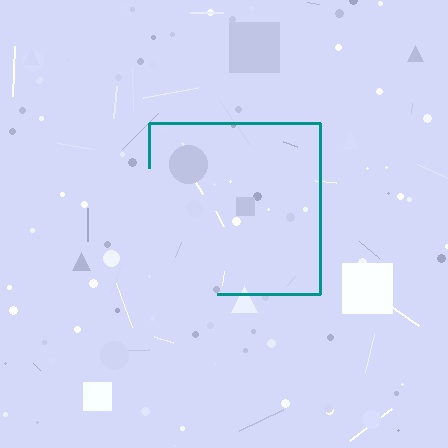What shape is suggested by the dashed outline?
The dashed outline suggests a square.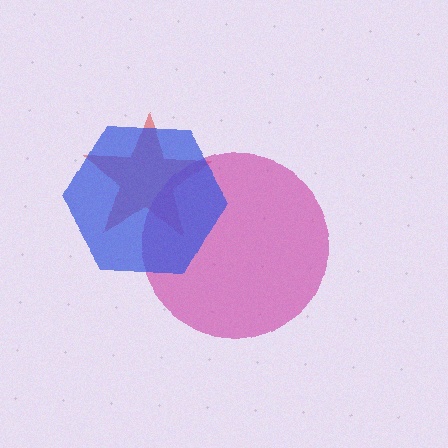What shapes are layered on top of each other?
The layered shapes are: a red star, a magenta circle, a blue hexagon.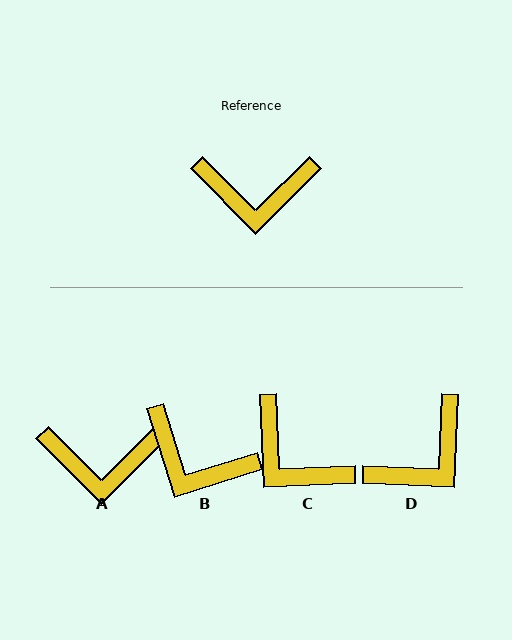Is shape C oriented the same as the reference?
No, it is off by about 42 degrees.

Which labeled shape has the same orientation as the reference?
A.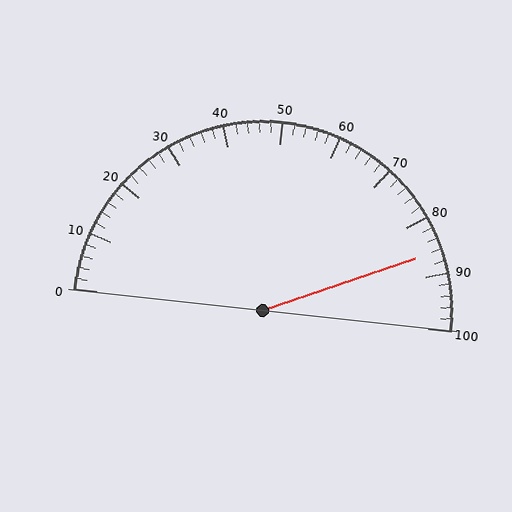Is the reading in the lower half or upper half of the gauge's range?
The reading is in the upper half of the range (0 to 100).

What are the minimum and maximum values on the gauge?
The gauge ranges from 0 to 100.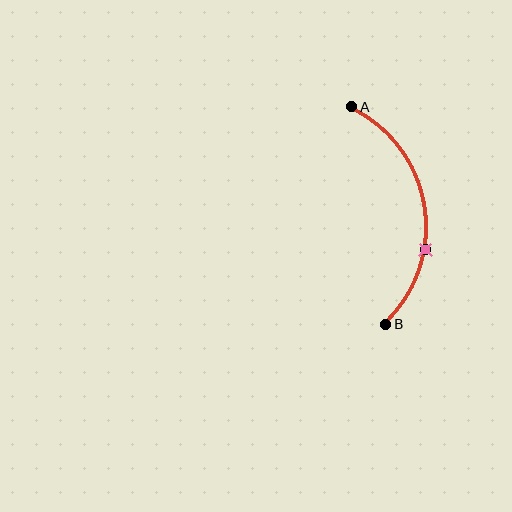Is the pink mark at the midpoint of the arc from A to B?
No. The pink mark lies on the arc but is closer to endpoint B. The arc midpoint would be at the point on the curve equidistant along the arc from both A and B.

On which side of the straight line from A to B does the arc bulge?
The arc bulges to the right of the straight line connecting A and B.